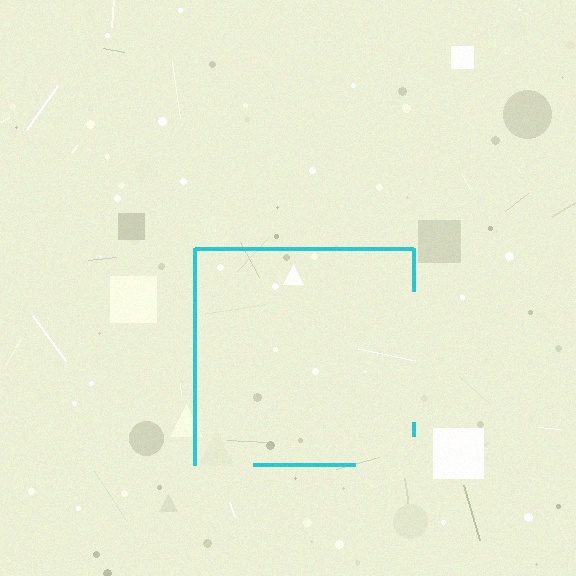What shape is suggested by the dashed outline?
The dashed outline suggests a square.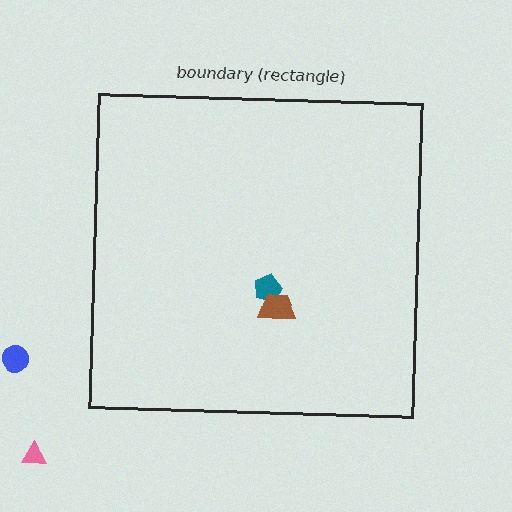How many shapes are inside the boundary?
2 inside, 2 outside.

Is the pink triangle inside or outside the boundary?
Outside.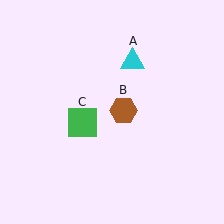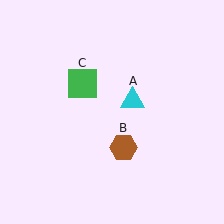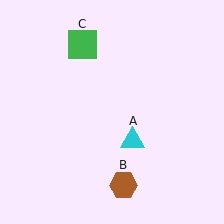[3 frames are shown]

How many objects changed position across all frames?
3 objects changed position: cyan triangle (object A), brown hexagon (object B), green square (object C).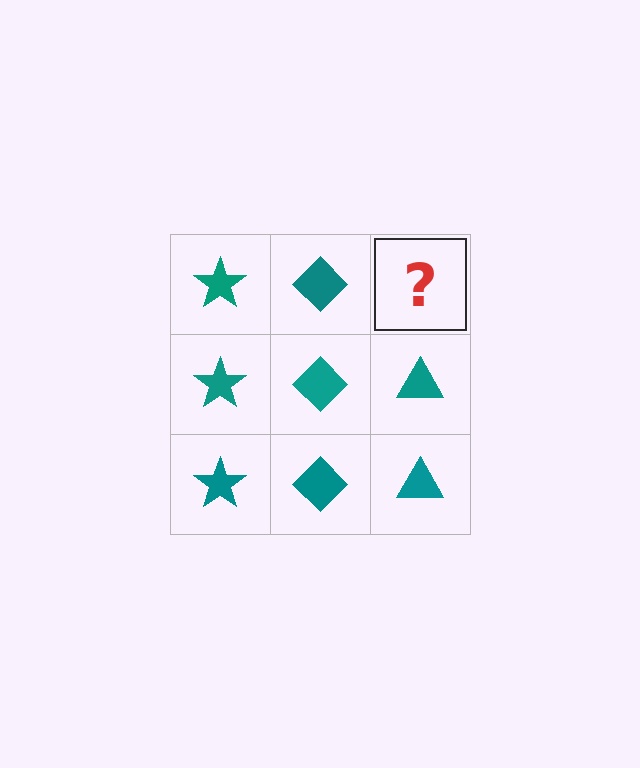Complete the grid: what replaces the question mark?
The question mark should be replaced with a teal triangle.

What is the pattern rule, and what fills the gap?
The rule is that each column has a consistent shape. The gap should be filled with a teal triangle.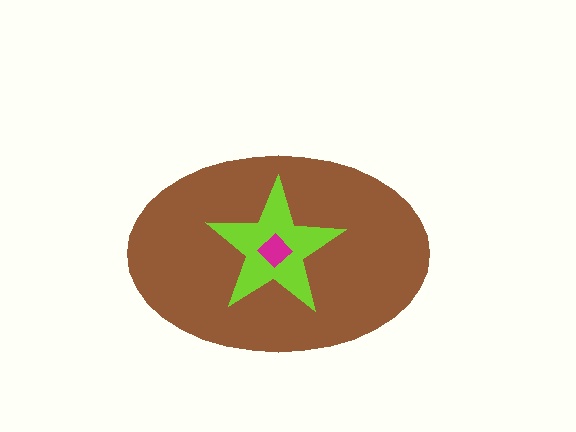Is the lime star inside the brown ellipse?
Yes.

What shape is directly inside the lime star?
The magenta diamond.